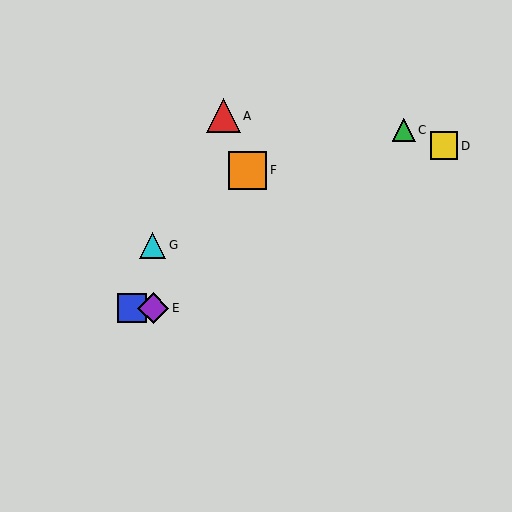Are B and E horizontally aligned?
Yes, both are at y≈308.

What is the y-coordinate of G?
Object G is at y≈245.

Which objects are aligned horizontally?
Objects B, E are aligned horizontally.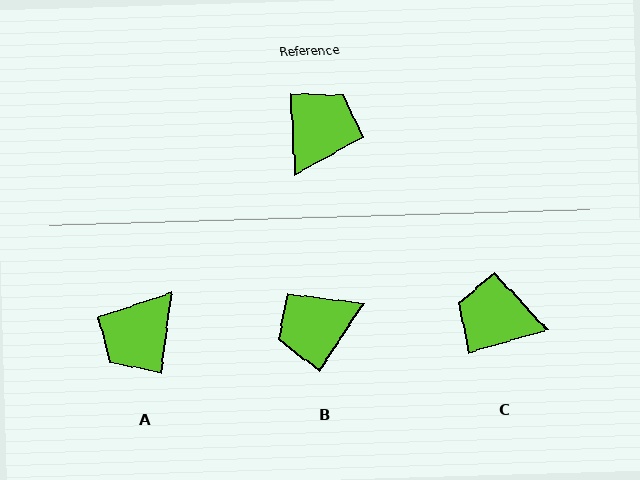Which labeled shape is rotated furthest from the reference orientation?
A, about 170 degrees away.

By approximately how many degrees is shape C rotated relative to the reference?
Approximately 104 degrees counter-clockwise.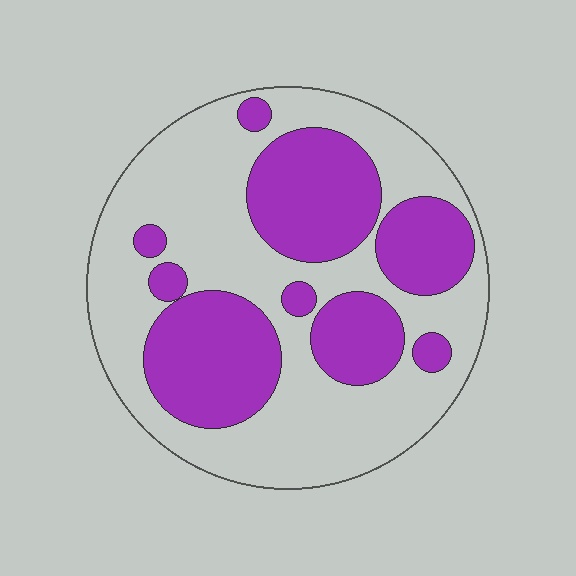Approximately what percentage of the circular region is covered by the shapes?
Approximately 40%.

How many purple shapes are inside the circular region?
9.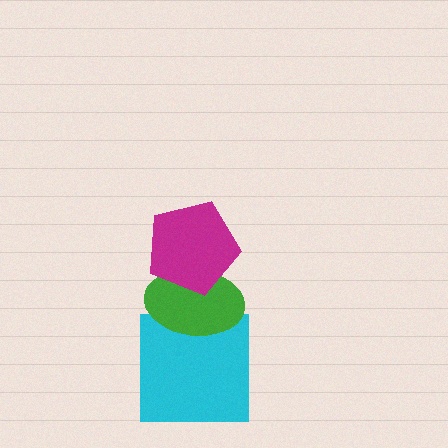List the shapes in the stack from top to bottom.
From top to bottom: the magenta pentagon, the green ellipse, the cyan square.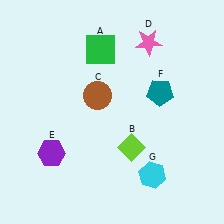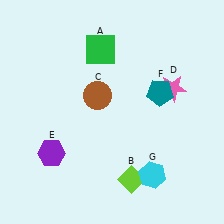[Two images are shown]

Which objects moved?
The objects that moved are: the lime diamond (B), the pink star (D).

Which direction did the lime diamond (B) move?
The lime diamond (B) moved down.